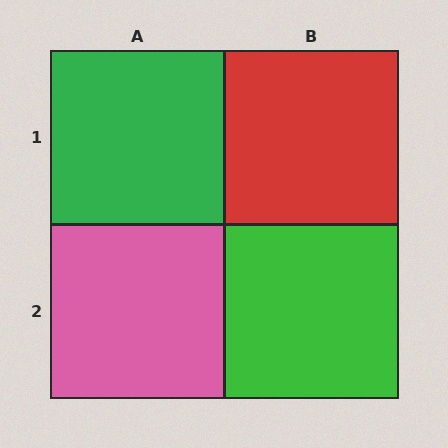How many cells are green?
2 cells are green.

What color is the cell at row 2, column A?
Pink.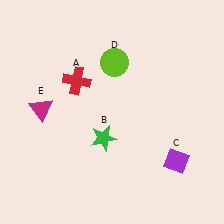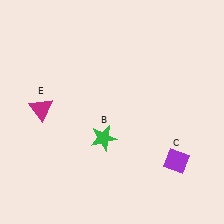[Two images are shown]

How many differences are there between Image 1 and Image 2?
There are 2 differences between the two images.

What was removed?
The red cross (A), the lime circle (D) were removed in Image 2.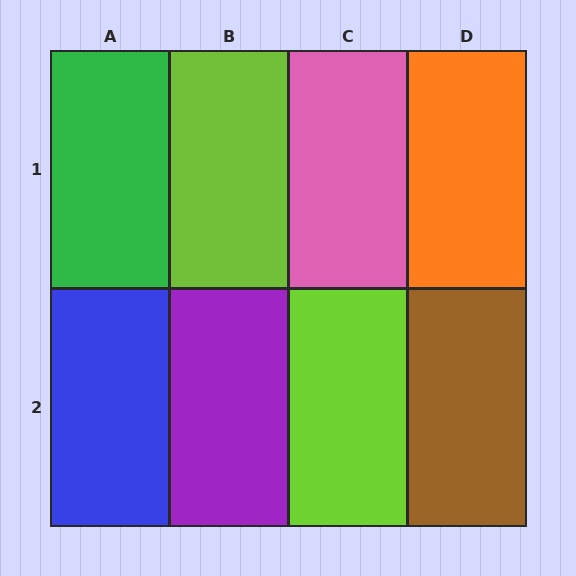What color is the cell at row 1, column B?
Lime.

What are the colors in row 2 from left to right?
Blue, purple, lime, brown.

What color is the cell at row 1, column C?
Pink.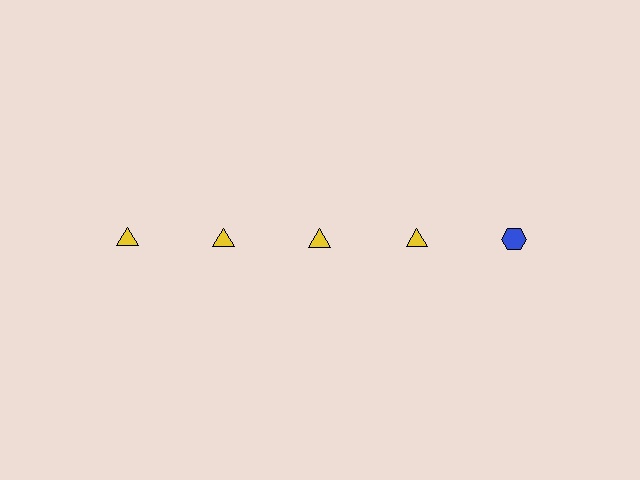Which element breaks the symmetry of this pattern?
The blue hexagon in the top row, rightmost column breaks the symmetry. All other shapes are yellow triangles.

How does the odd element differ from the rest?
It differs in both color (blue instead of yellow) and shape (hexagon instead of triangle).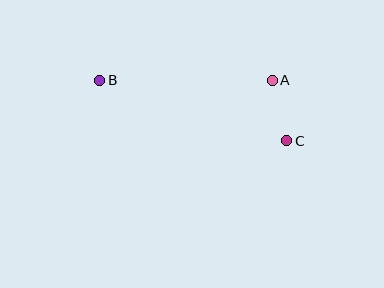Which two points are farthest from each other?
Points B and C are farthest from each other.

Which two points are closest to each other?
Points A and C are closest to each other.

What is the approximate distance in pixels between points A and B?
The distance between A and B is approximately 172 pixels.